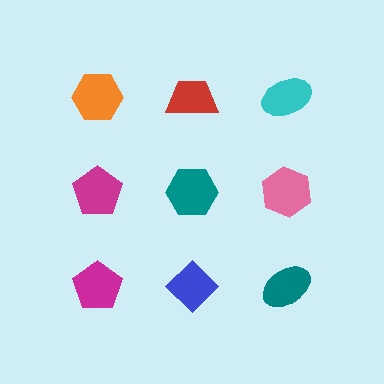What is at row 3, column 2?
A blue diamond.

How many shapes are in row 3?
3 shapes.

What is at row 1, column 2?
A red trapezoid.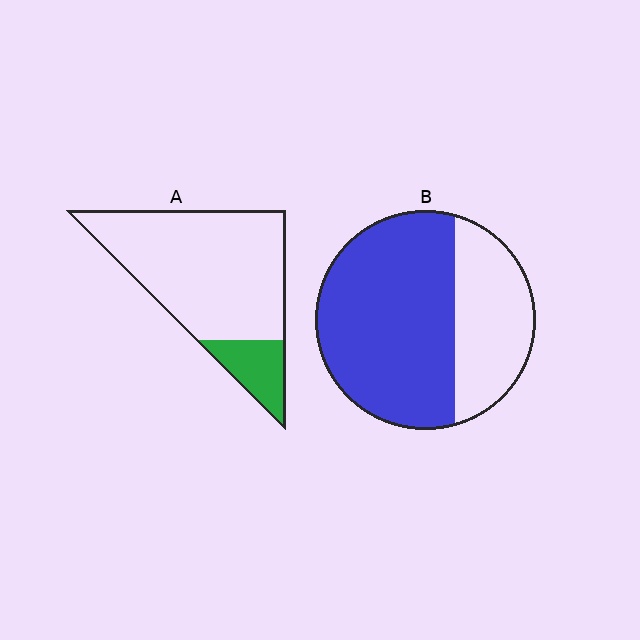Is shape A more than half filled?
No.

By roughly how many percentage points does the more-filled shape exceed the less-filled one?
By roughly 50 percentage points (B over A).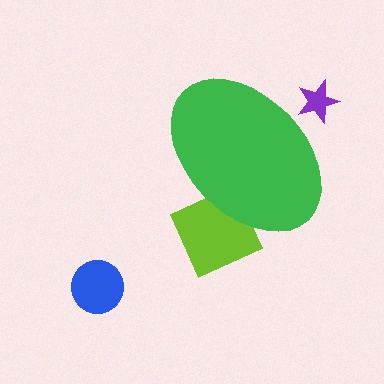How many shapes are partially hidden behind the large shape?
2 shapes are partially hidden.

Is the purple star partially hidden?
Yes, the purple star is partially hidden behind the green ellipse.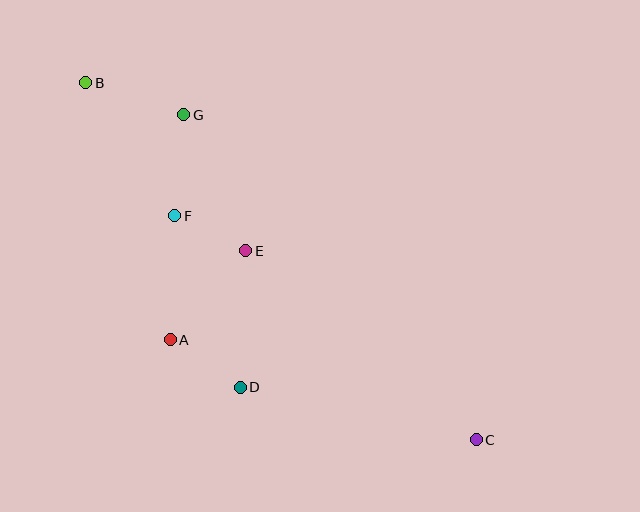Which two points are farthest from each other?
Points B and C are farthest from each other.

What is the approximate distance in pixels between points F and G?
The distance between F and G is approximately 101 pixels.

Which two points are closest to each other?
Points E and F are closest to each other.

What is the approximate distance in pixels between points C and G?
The distance between C and G is approximately 437 pixels.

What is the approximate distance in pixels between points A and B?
The distance between A and B is approximately 271 pixels.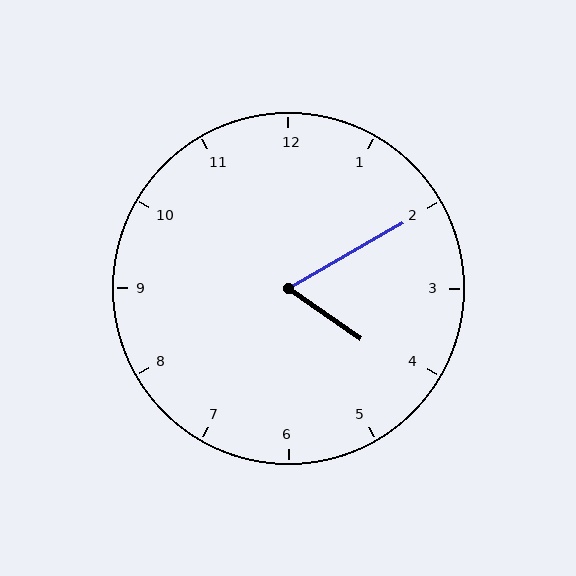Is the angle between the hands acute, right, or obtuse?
It is acute.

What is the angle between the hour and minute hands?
Approximately 65 degrees.